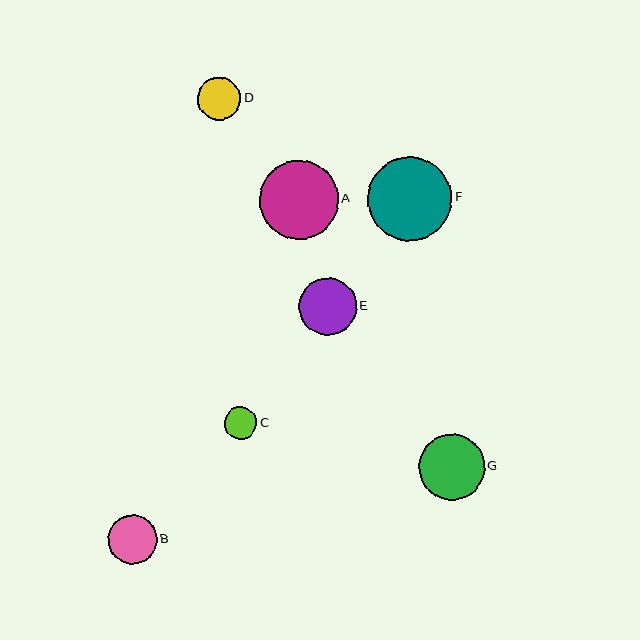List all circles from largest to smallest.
From largest to smallest: F, A, G, E, B, D, C.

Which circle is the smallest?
Circle C is the smallest with a size of approximately 33 pixels.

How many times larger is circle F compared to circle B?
Circle F is approximately 1.7 times the size of circle B.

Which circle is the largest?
Circle F is the largest with a size of approximately 85 pixels.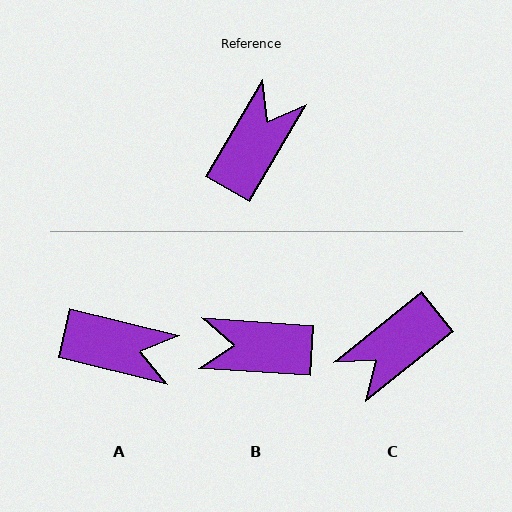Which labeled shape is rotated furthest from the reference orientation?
C, about 159 degrees away.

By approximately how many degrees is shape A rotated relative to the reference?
Approximately 73 degrees clockwise.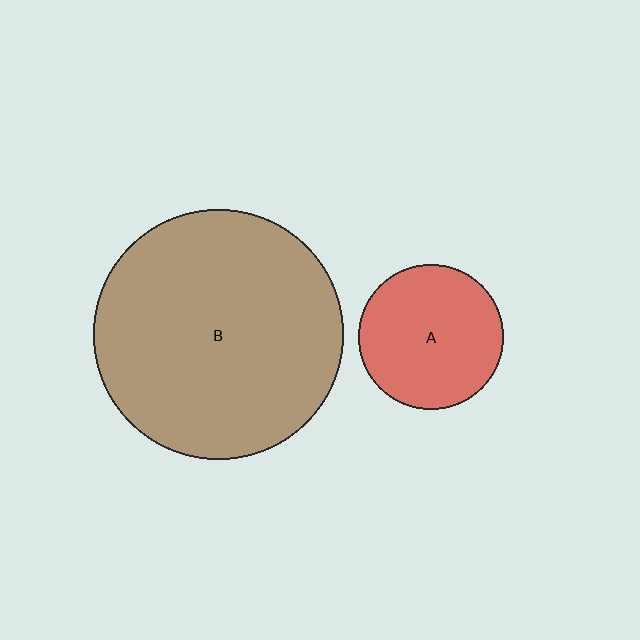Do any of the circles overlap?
No, none of the circles overlap.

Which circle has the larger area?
Circle B (brown).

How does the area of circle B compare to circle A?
Approximately 3.0 times.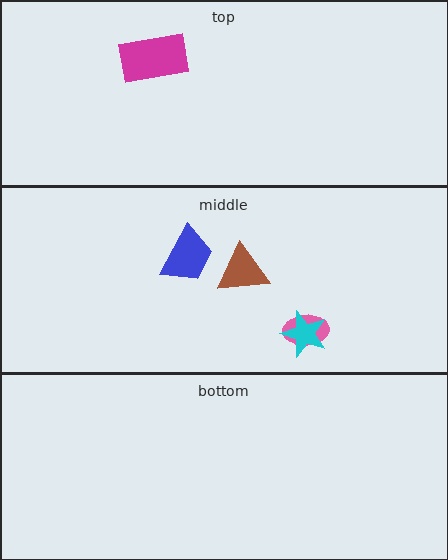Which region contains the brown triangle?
The middle region.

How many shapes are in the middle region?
4.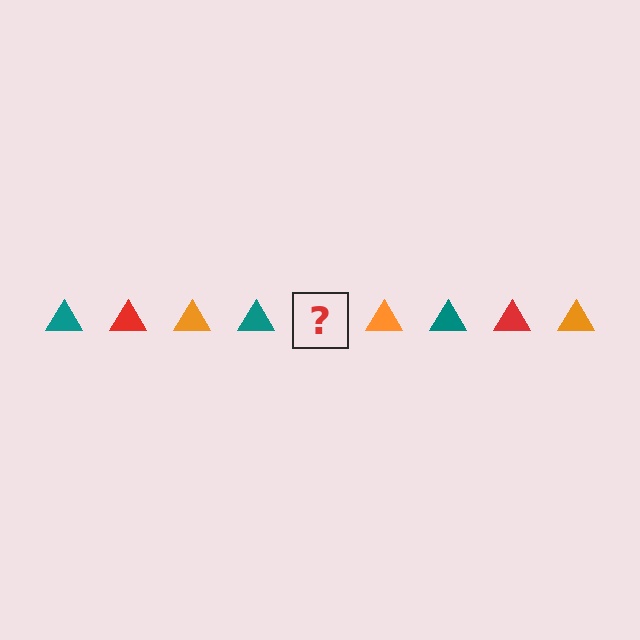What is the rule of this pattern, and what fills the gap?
The rule is that the pattern cycles through teal, red, orange triangles. The gap should be filled with a red triangle.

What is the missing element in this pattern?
The missing element is a red triangle.